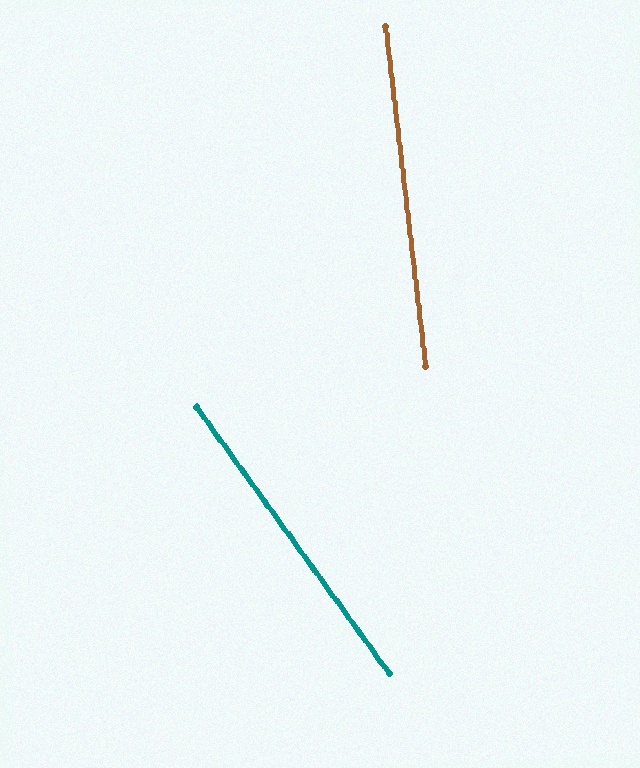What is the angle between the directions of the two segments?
Approximately 29 degrees.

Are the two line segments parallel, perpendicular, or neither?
Neither parallel nor perpendicular — they differ by about 29°.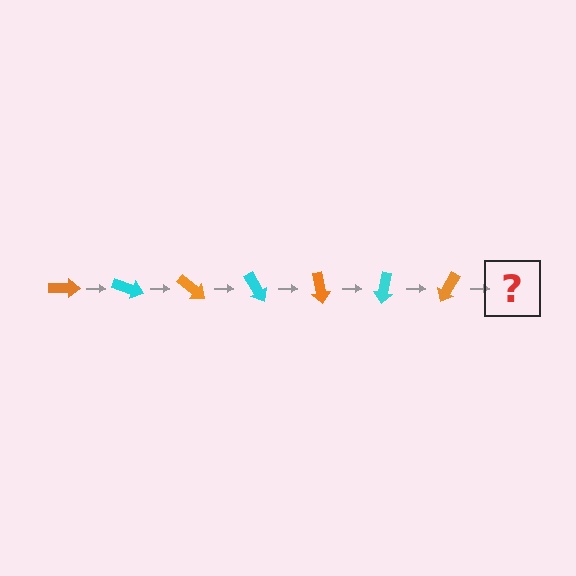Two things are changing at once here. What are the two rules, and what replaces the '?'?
The two rules are that it rotates 20 degrees each step and the color cycles through orange and cyan. The '?' should be a cyan arrow, rotated 140 degrees from the start.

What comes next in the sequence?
The next element should be a cyan arrow, rotated 140 degrees from the start.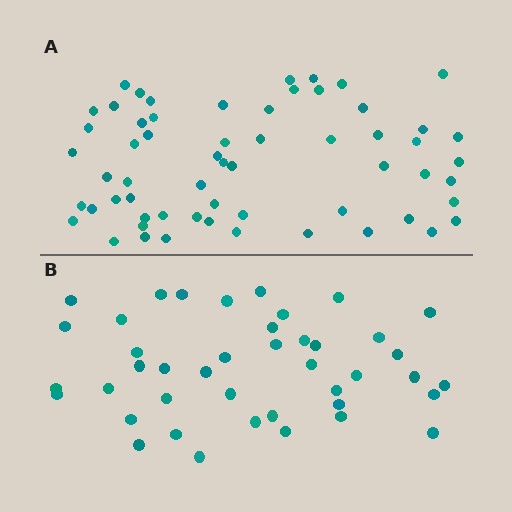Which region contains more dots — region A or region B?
Region A (the top region) has more dots.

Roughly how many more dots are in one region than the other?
Region A has approximately 20 more dots than region B.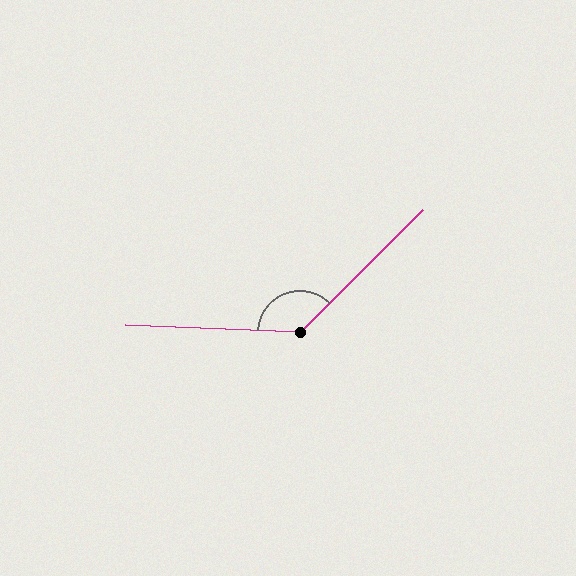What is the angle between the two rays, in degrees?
Approximately 133 degrees.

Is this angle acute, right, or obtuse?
It is obtuse.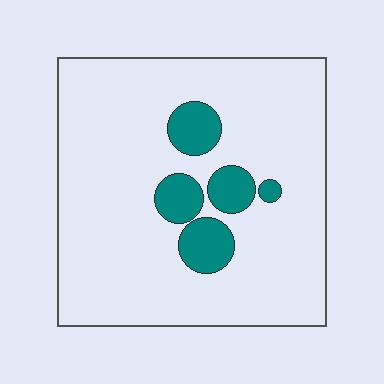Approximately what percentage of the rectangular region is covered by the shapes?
Approximately 15%.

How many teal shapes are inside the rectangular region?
5.